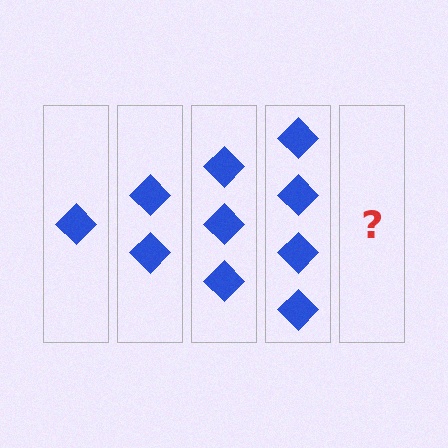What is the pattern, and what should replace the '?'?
The pattern is that each step adds one more diamond. The '?' should be 5 diamonds.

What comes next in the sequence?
The next element should be 5 diamonds.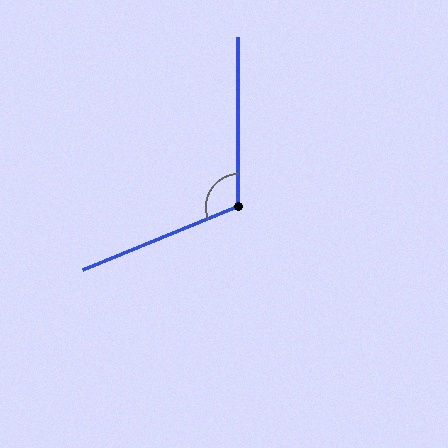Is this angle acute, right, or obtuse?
It is obtuse.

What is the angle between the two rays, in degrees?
Approximately 112 degrees.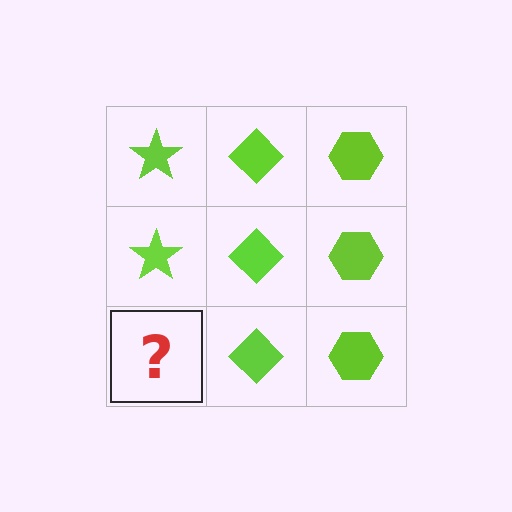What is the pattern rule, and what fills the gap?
The rule is that each column has a consistent shape. The gap should be filled with a lime star.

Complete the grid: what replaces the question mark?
The question mark should be replaced with a lime star.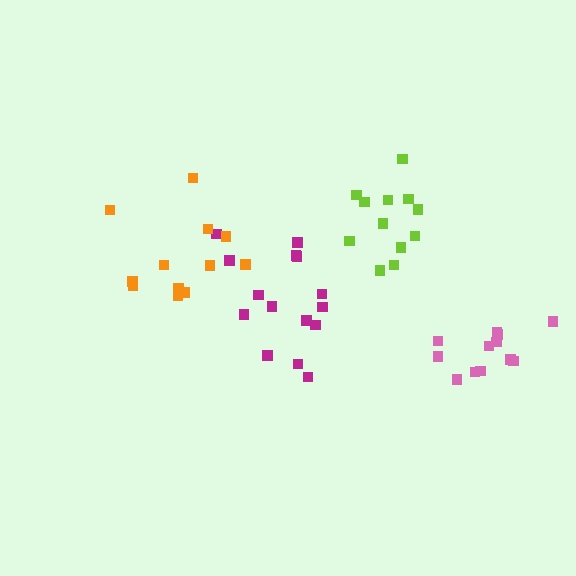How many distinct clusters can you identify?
There are 4 distinct clusters.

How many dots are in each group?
Group 1: 12 dots, Group 2: 15 dots, Group 3: 12 dots, Group 4: 12 dots (51 total).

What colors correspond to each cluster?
The clusters are colored: lime, magenta, pink, orange.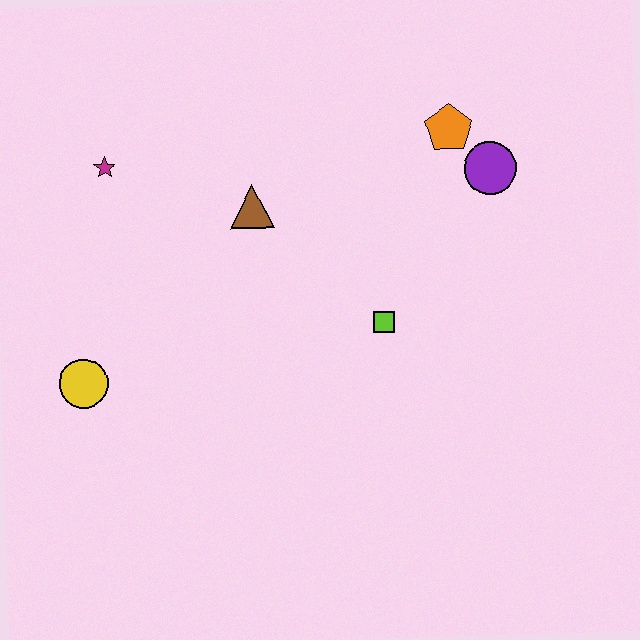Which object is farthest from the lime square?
The magenta star is farthest from the lime square.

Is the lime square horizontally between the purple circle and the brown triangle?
Yes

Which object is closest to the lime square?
The brown triangle is closest to the lime square.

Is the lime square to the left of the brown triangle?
No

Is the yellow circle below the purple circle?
Yes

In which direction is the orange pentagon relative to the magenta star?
The orange pentagon is to the right of the magenta star.